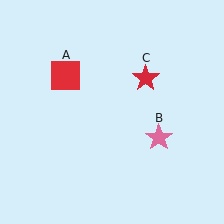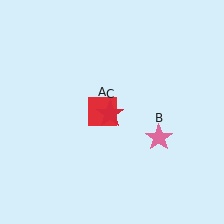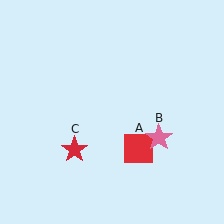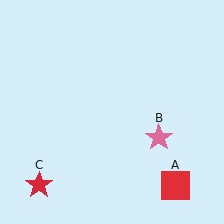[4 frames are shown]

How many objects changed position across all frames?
2 objects changed position: red square (object A), red star (object C).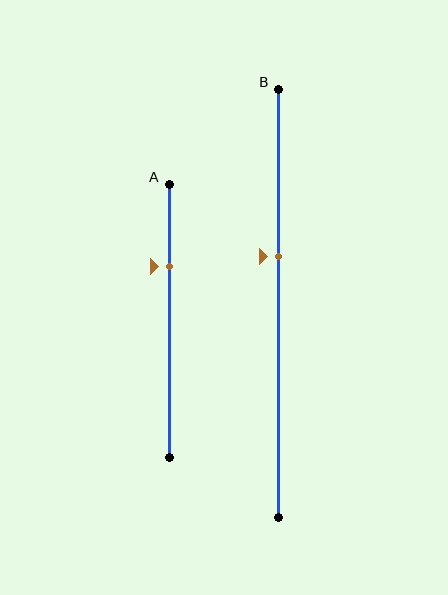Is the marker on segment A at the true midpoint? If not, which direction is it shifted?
No, the marker on segment A is shifted upward by about 20% of the segment length.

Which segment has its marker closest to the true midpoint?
Segment B has its marker closest to the true midpoint.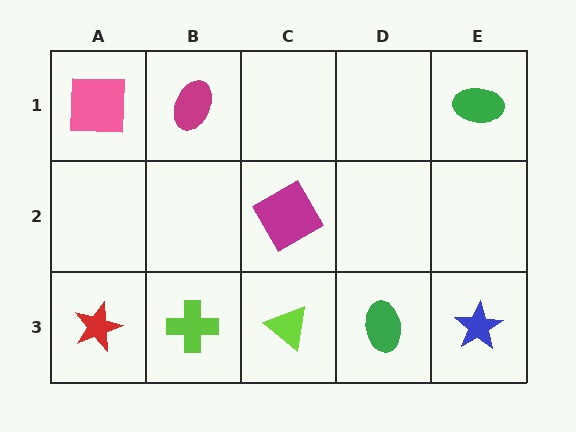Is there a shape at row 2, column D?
No, that cell is empty.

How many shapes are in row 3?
5 shapes.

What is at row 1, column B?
A magenta ellipse.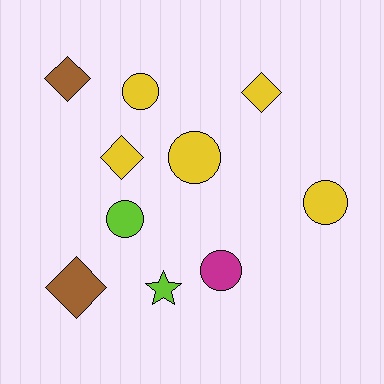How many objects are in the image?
There are 10 objects.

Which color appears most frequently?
Yellow, with 5 objects.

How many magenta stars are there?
There are no magenta stars.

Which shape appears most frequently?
Circle, with 5 objects.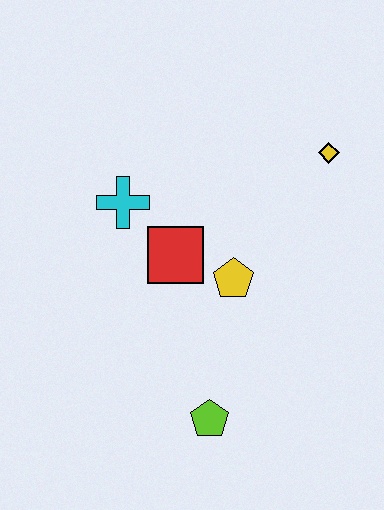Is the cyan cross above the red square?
Yes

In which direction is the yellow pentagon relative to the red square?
The yellow pentagon is to the right of the red square.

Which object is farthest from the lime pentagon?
The yellow diamond is farthest from the lime pentagon.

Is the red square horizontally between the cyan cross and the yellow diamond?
Yes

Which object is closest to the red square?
The yellow pentagon is closest to the red square.